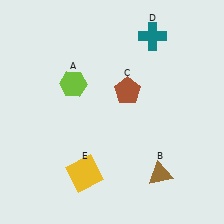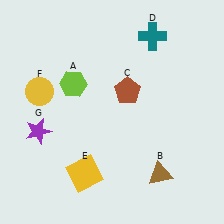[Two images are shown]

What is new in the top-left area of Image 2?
A yellow circle (F) was added in the top-left area of Image 2.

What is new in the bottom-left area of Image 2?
A purple star (G) was added in the bottom-left area of Image 2.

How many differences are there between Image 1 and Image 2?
There are 2 differences between the two images.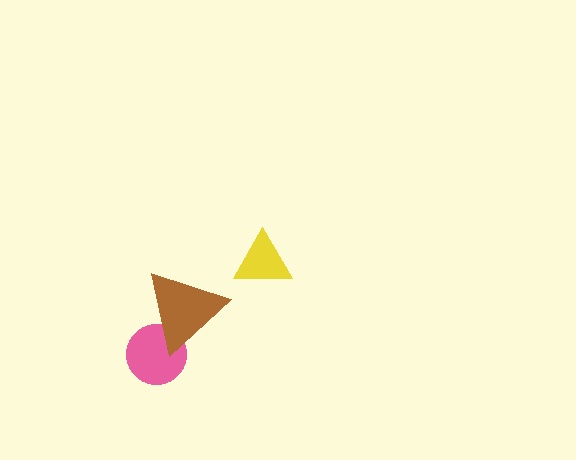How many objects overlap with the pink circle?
1 object overlaps with the pink circle.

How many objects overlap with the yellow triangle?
0 objects overlap with the yellow triangle.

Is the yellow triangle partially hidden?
No, no other shape covers it.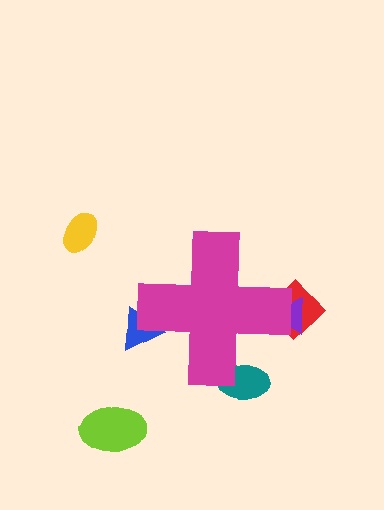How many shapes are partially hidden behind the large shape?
4 shapes are partially hidden.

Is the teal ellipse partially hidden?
Yes, the teal ellipse is partially hidden behind the magenta cross.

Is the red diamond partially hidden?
Yes, the red diamond is partially hidden behind the magenta cross.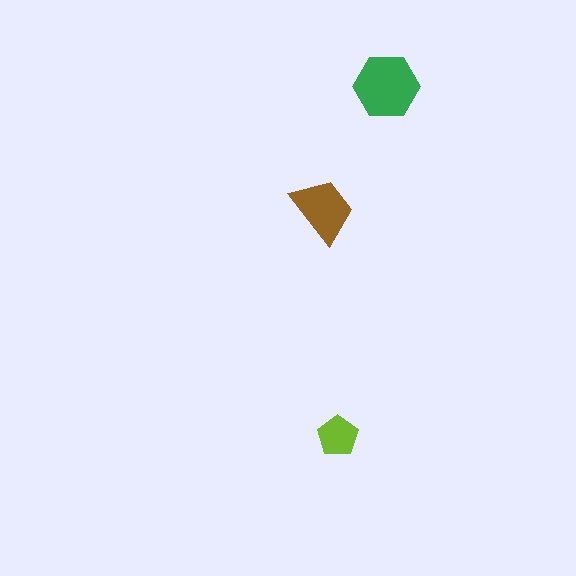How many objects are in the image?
There are 3 objects in the image.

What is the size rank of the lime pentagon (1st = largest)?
3rd.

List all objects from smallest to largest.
The lime pentagon, the brown trapezoid, the green hexagon.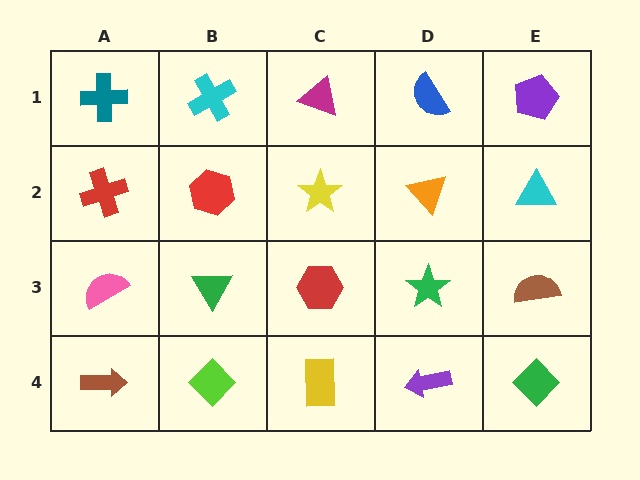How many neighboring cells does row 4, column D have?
3.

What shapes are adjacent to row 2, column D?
A blue semicircle (row 1, column D), a green star (row 3, column D), a yellow star (row 2, column C), a cyan triangle (row 2, column E).